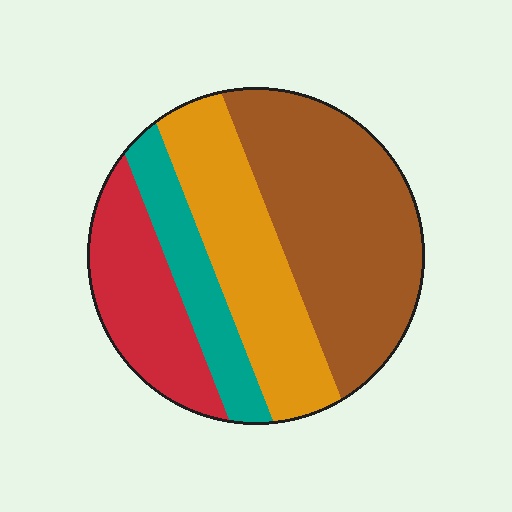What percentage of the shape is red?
Red covers roughly 20% of the shape.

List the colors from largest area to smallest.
From largest to smallest: brown, orange, red, teal.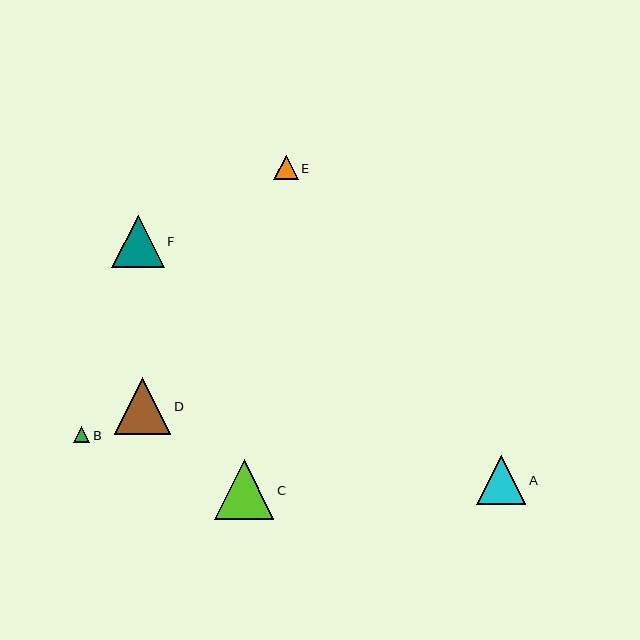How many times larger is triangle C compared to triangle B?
Triangle C is approximately 3.7 times the size of triangle B.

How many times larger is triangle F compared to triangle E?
Triangle F is approximately 2.1 times the size of triangle E.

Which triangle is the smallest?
Triangle B is the smallest with a size of approximately 16 pixels.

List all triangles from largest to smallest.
From largest to smallest: C, D, F, A, E, B.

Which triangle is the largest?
Triangle C is the largest with a size of approximately 60 pixels.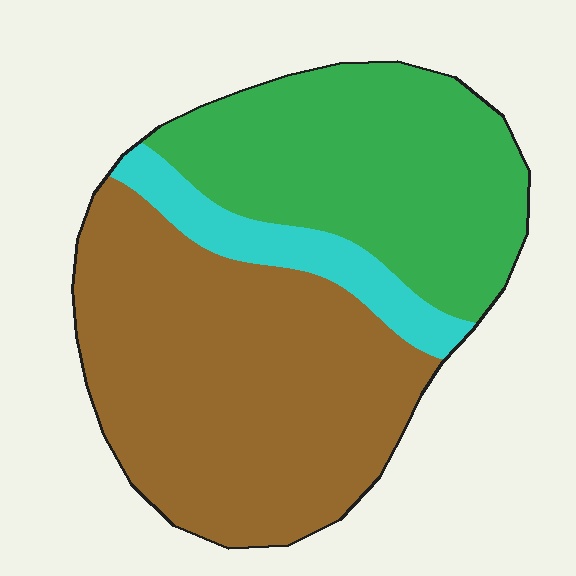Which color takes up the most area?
Brown, at roughly 50%.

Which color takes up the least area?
Cyan, at roughly 10%.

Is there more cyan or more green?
Green.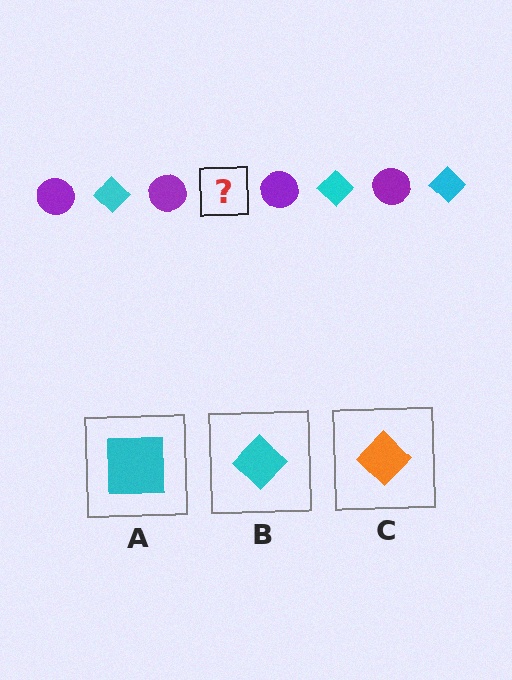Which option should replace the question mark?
Option B.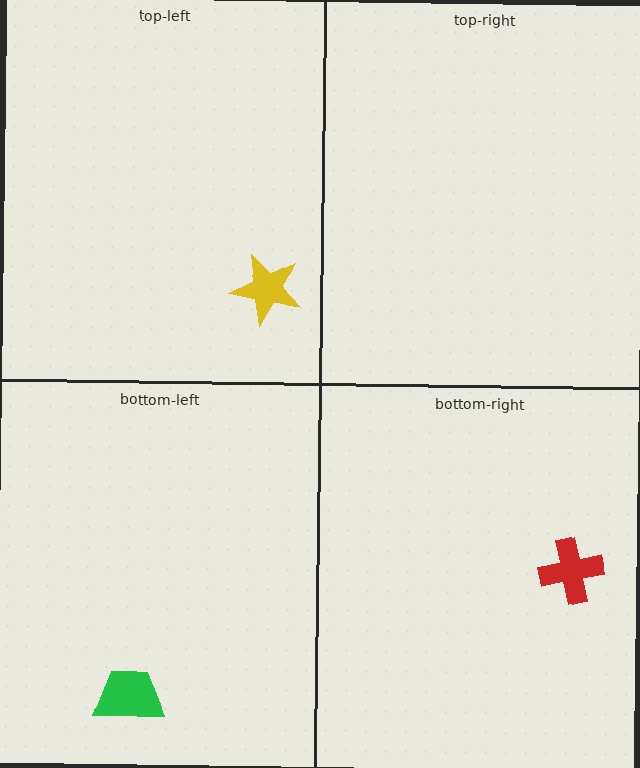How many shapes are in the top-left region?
1.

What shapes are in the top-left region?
The yellow star.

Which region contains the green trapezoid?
The bottom-left region.